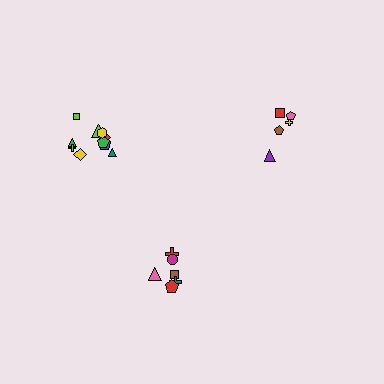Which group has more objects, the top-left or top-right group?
The top-left group.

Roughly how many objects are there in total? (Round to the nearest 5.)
Roughly 20 objects in total.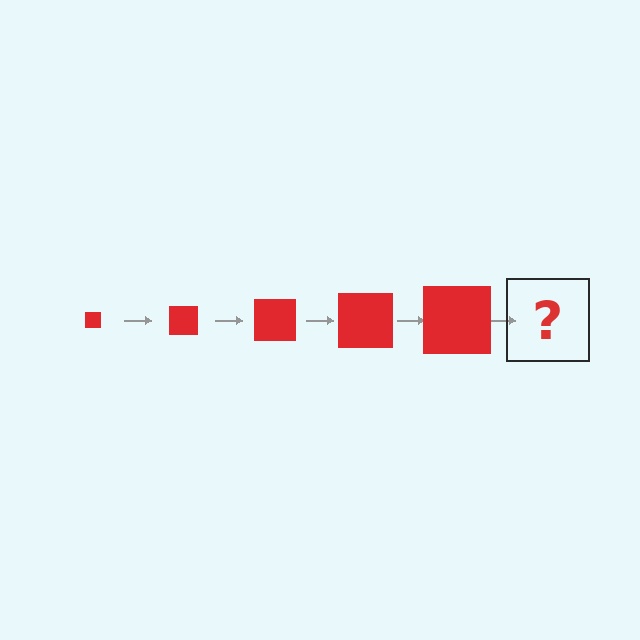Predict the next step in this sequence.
The next step is a red square, larger than the previous one.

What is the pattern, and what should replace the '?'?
The pattern is that the square gets progressively larger each step. The '?' should be a red square, larger than the previous one.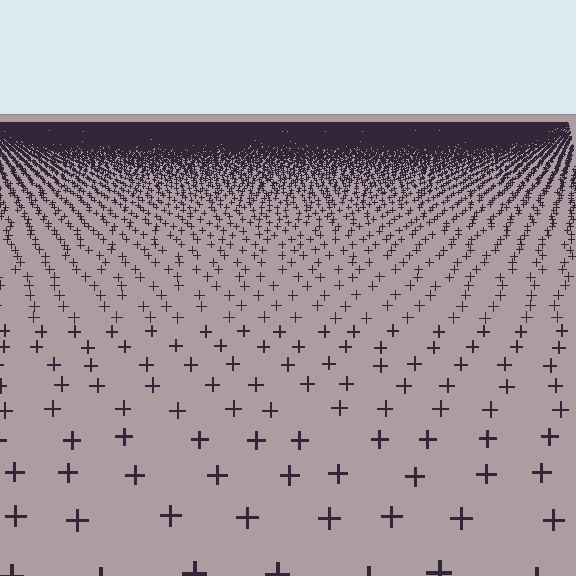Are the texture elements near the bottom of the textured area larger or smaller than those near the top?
Larger. Near the bottom, elements are closer to the viewer and appear at a bigger on-screen size.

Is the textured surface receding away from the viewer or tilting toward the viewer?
The surface is receding away from the viewer. Texture elements get smaller and denser toward the top.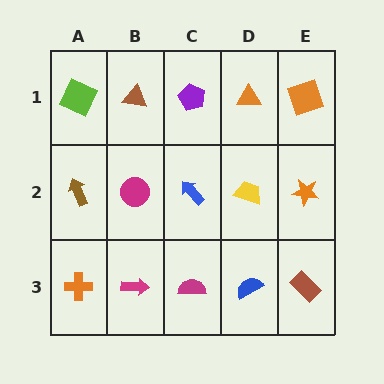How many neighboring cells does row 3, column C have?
3.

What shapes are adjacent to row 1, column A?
A brown arrow (row 2, column A), a brown triangle (row 1, column B).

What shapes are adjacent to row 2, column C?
A purple pentagon (row 1, column C), a magenta semicircle (row 3, column C), a magenta circle (row 2, column B), a yellow trapezoid (row 2, column D).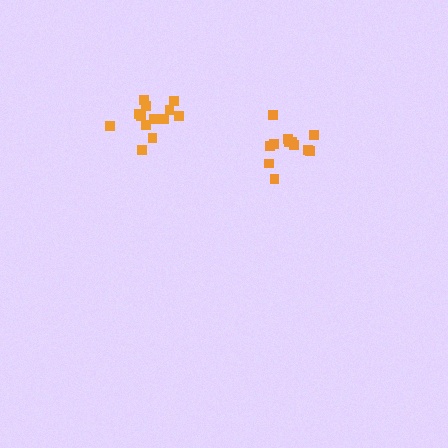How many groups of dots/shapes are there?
There are 2 groups.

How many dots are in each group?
Group 1: 12 dots, Group 2: 13 dots (25 total).